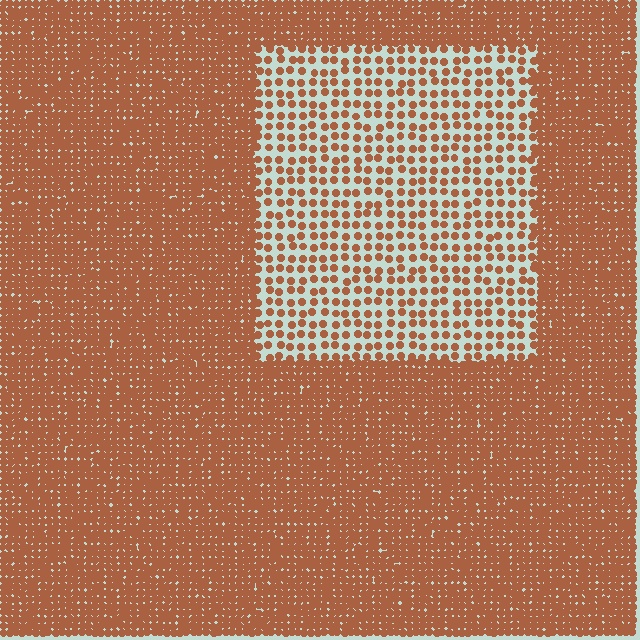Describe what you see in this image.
The image contains small brown elements arranged at two different densities. A rectangle-shaped region is visible where the elements are less densely packed than the surrounding area.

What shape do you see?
I see a rectangle.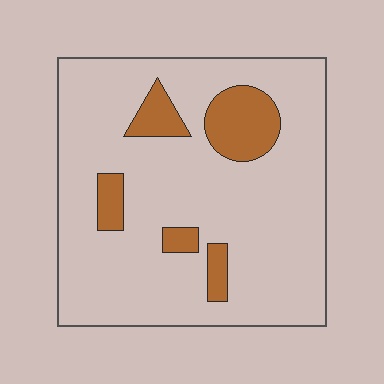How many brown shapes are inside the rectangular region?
5.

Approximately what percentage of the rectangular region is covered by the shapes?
Approximately 15%.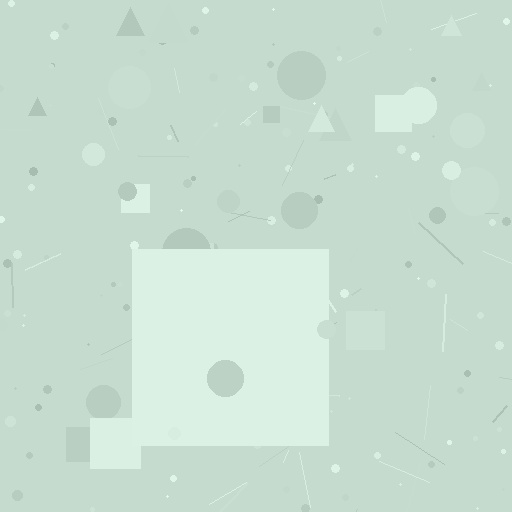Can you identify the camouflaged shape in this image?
The camouflaged shape is a square.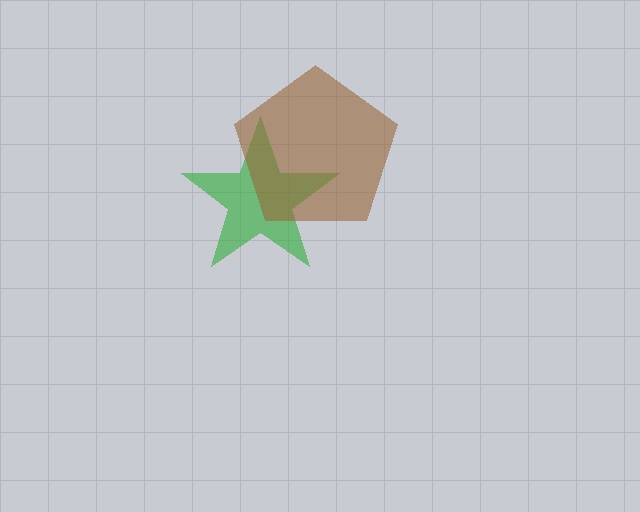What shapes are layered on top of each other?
The layered shapes are: a green star, a brown pentagon.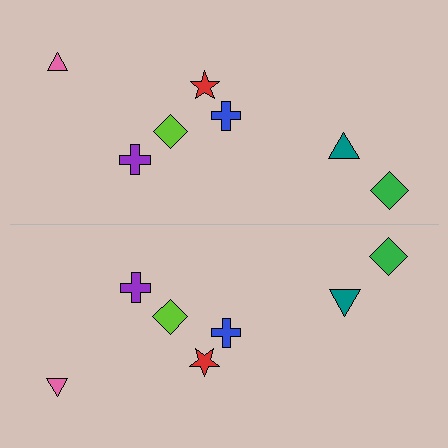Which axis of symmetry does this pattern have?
The pattern has a horizontal axis of symmetry running through the center of the image.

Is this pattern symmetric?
Yes, this pattern has bilateral (reflection) symmetry.